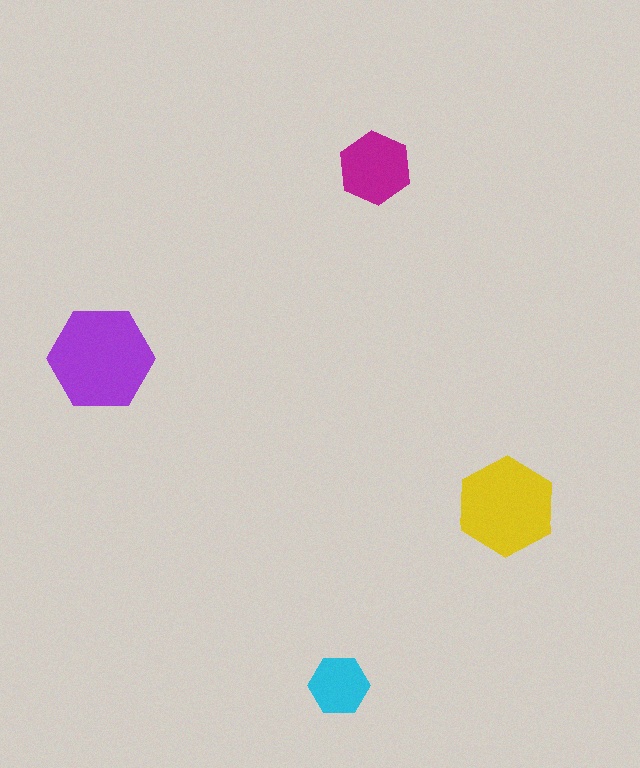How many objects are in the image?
There are 4 objects in the image.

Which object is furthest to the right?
The yellow hexagon is rightmost.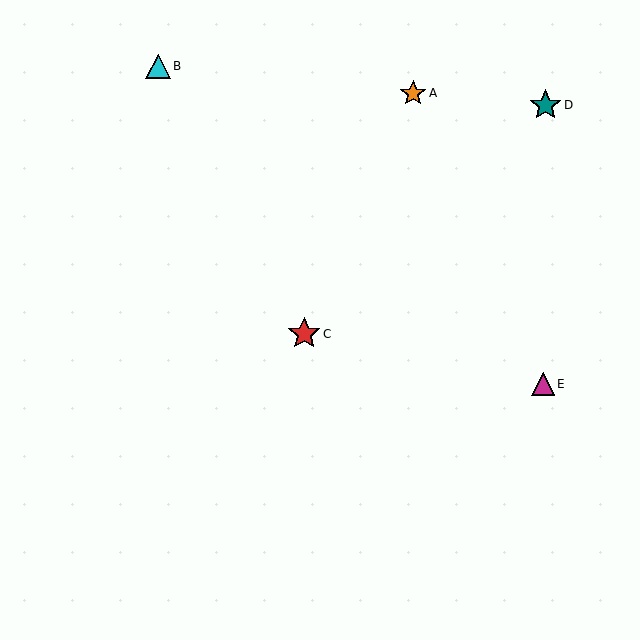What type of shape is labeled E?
Shape E is a magenta triangle.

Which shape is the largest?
The red star (labeled C) is the largest.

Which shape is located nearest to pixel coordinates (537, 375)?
The magenta triangle (labeled E) at (543, 384) is nearest to that location.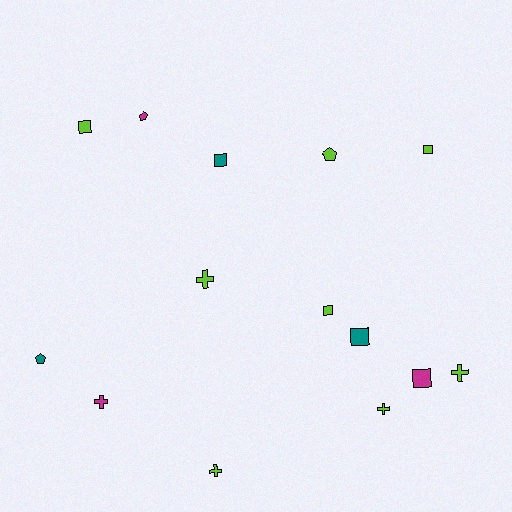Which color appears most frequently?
Lime, with 8 objects.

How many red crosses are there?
There are no red crosses.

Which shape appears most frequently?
Square, with 6 objects.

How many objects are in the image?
There are 14 objects.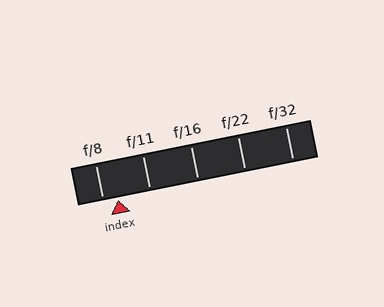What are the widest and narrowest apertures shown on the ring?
The widest aperture shown is f/8 and the narrowest is f/32.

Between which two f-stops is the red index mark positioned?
The index mark is between f/8 and f/11.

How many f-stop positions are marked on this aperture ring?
There are 5 f-stop positions marked.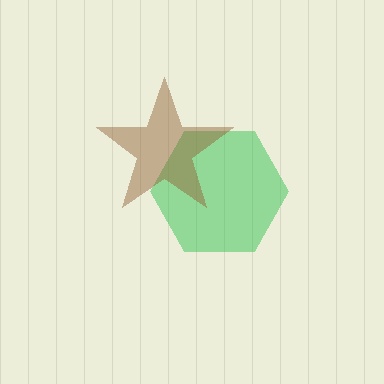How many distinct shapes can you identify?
There are 2 distinct shapes: a green hexagon, a brown star.